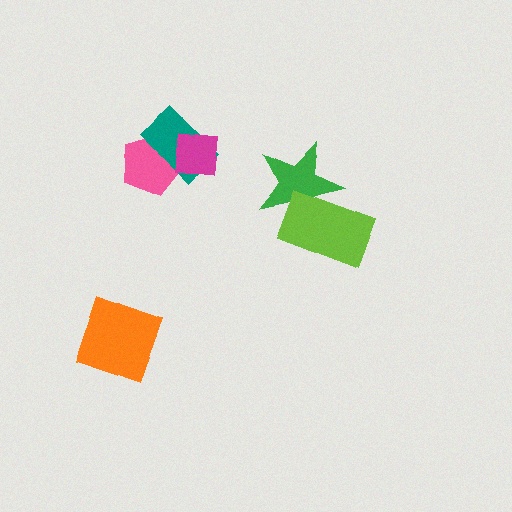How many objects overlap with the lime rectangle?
1 object overlaps with the lime rectangle.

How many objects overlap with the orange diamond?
0 objects overlap with the orange diamond.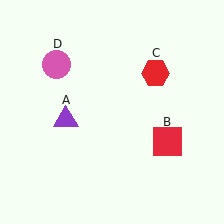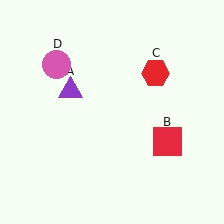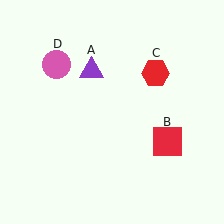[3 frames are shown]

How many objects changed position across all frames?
1 object changed position: purple triangle (object A).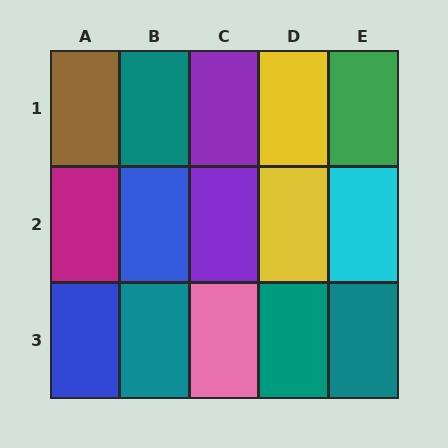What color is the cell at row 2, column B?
Blue.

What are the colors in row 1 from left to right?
Brown, teal, purple, yellow, green.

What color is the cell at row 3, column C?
Pink.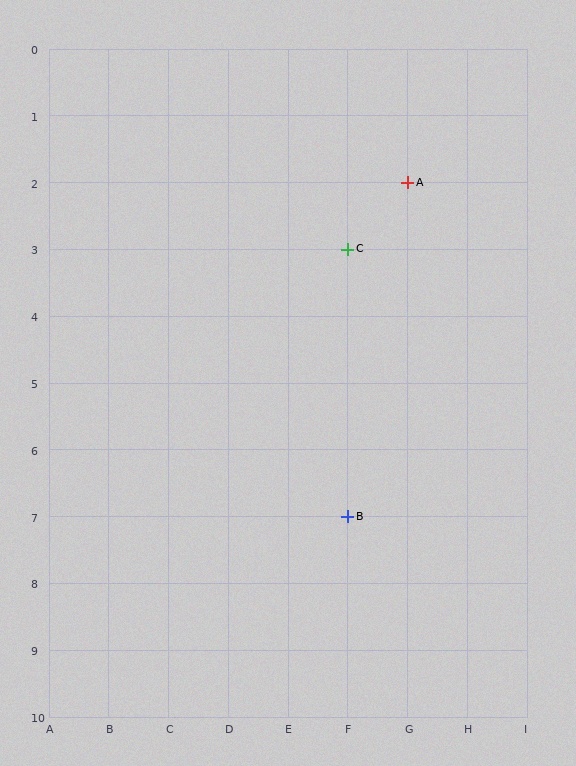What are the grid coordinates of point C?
Point C is at grid coordinates (F, 3).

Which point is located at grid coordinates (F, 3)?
Point C is at (F, 3).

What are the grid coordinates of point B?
Point B is at grid coordinates (F, 7).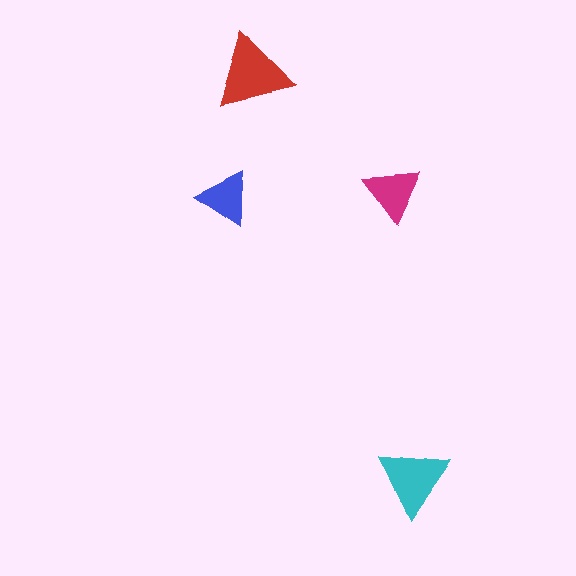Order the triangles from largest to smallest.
the red one, the cyan one, the magenta one, the blue one.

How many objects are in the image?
There are 4 objects in the image.